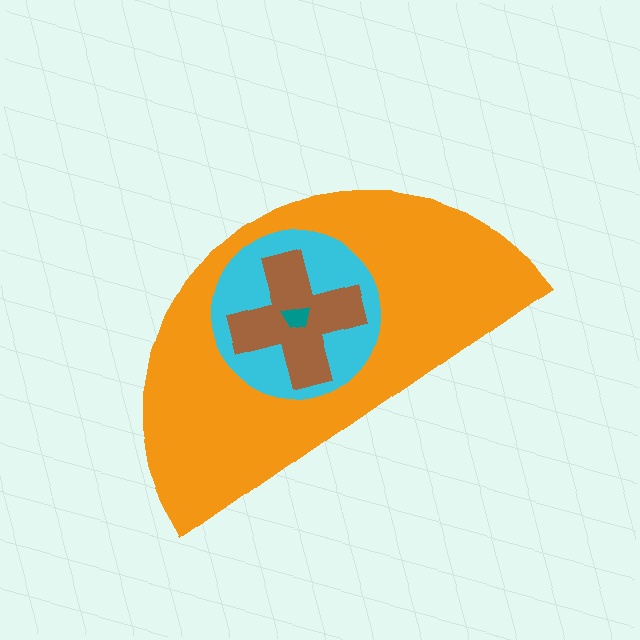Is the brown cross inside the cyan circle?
Yes.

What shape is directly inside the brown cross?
The teal trapezoid.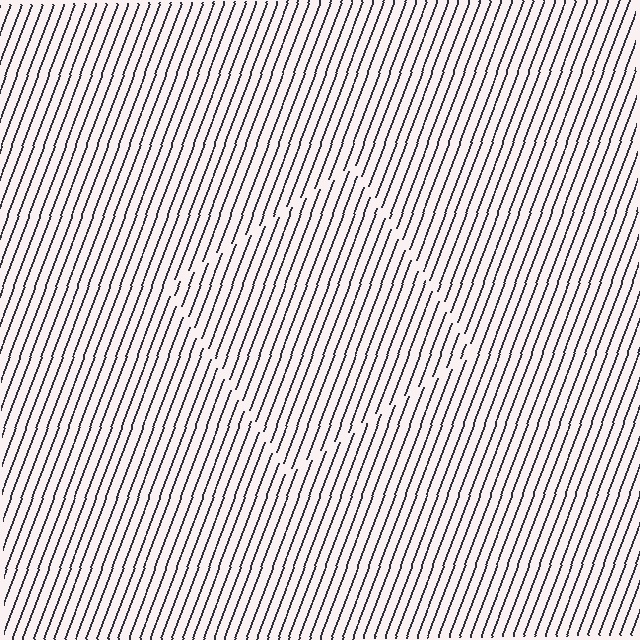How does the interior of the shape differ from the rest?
The interior of the shape contains the same grating, shifted by half a period — the contour is defined by the phase discontinuity where line-ends from the inner and outer gratings abut.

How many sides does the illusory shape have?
4 sides — the line-ends trace a square.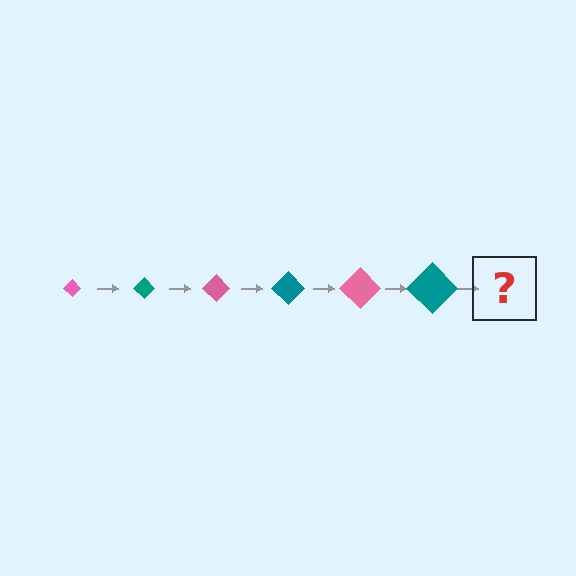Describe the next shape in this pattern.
It should be a pink diamond, larger than the previous one.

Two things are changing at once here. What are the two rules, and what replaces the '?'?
The two rules are that the diamond grows larger each step and the color cycles through pink and teal. The '?' should be a pink diamond, larger than the previous one.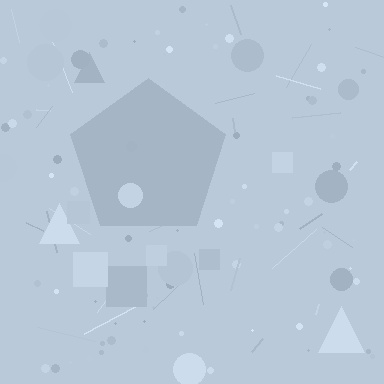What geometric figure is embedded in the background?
A pentagon is embedded in the background.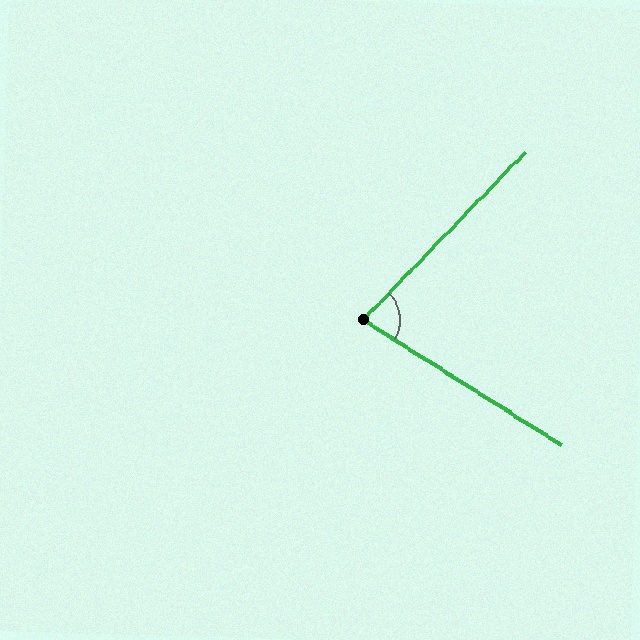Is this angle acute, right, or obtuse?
It is acute.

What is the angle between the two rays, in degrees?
Approximately 78 degrees.